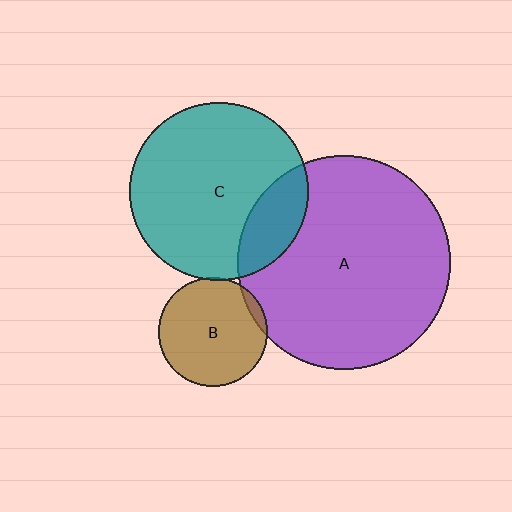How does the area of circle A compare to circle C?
Approximately 1.4 times.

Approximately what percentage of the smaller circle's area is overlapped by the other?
Approximately 20%.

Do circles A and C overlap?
Yes.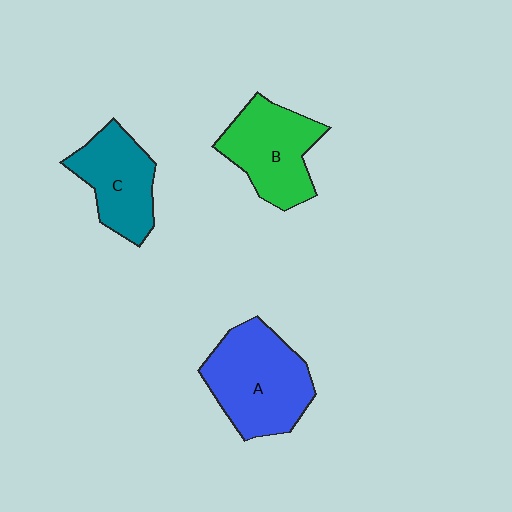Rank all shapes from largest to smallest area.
From largest to smallest: A (blue), B (green), C (teal).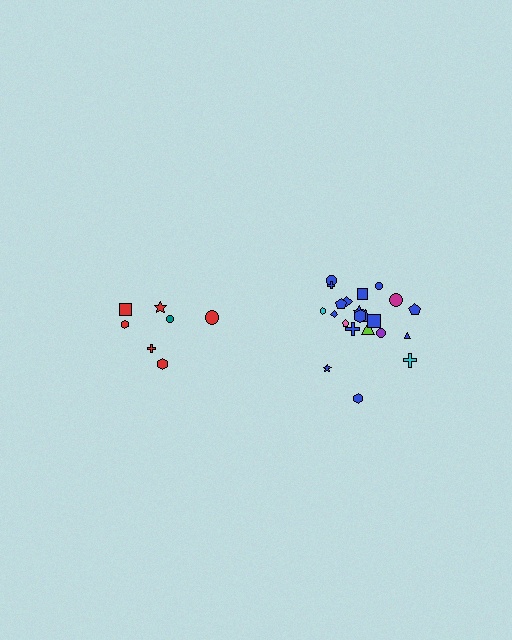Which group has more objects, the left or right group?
The right group.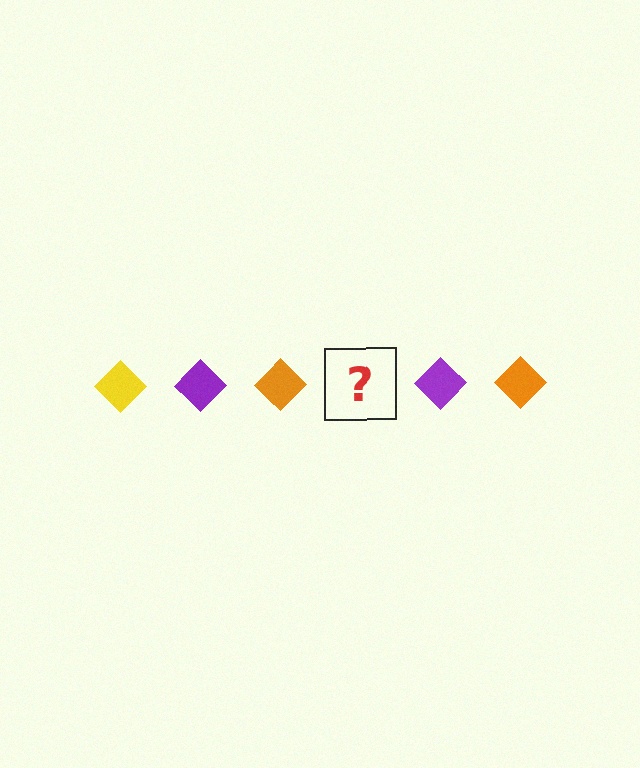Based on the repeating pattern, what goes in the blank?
The blank should be a yellow diamond.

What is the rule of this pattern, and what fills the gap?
The rule is that the pattern cycles through yellow, purple, orange diamonds. The gap should be filled with a yellow diamond.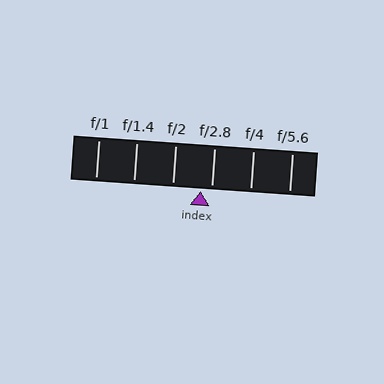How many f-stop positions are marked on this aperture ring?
There are 6 f-stop positions marked.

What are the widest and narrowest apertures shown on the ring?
The widest aperture shown is f/1 and the narrowest is f/5.6.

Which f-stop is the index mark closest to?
The index mark is closest to f/2.8.